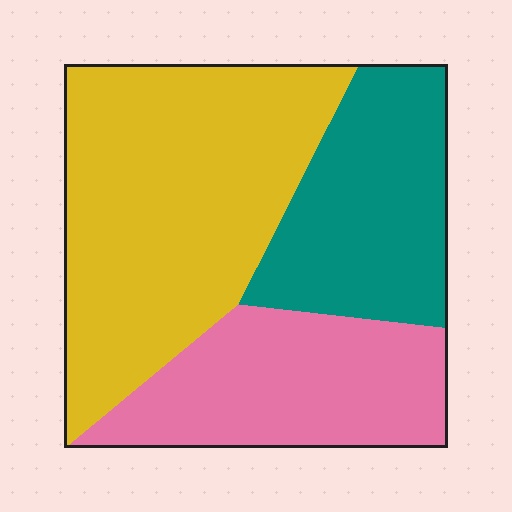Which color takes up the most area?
Yellow, at roughly 45%.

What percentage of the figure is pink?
Pink takes up about one quarter (1/4) of the figure.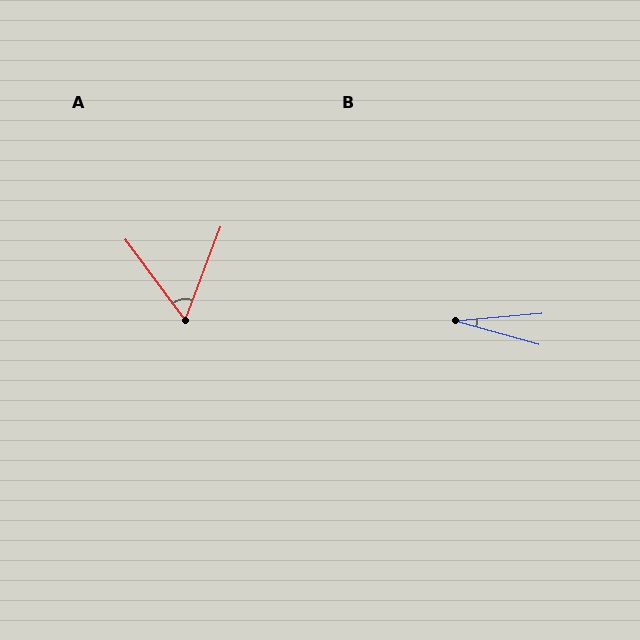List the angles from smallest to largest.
B (21°), A (57°).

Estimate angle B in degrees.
Approximately 21 degrees.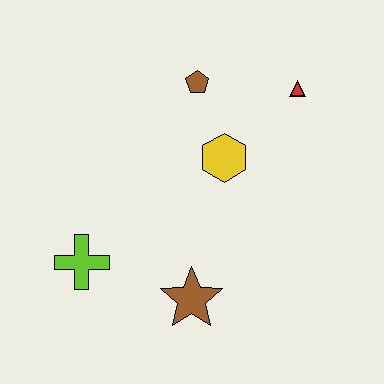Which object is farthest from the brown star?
The red triangle is farthest from the brown star.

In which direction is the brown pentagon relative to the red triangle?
The brown pentagon is to the left of the red triangle.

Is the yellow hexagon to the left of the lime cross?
No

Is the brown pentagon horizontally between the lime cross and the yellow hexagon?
Yes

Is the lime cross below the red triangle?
Yes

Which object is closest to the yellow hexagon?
The brown pentagon is closest to the yellow hexagon.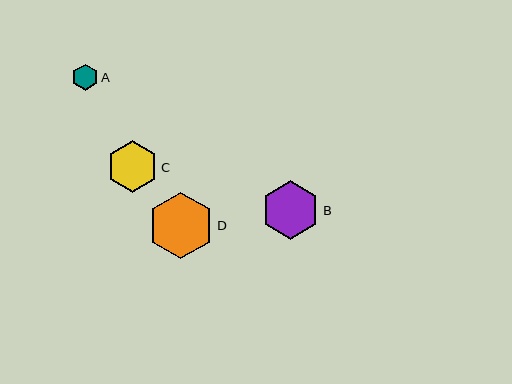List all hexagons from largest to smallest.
From largest to smallest: D, B, C, A.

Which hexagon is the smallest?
Hexagon A is the smallest with a size of approximately 26 pixels.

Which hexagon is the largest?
Hexagon D is the largest with a size of approximately 67 pixels.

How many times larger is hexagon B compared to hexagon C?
Hexagon B is approximately 1.1 times the size of hexagon C.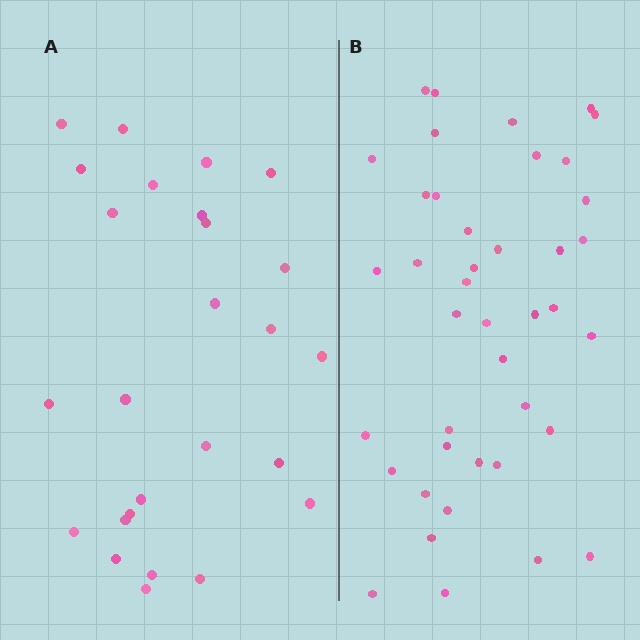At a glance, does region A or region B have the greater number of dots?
Region B (the right region) has more dots.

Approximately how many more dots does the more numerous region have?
Region B has approximately 15 more dots than region A.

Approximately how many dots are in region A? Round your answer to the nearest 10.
About 30 dots. (The exact count is 26, which rounds to 30.)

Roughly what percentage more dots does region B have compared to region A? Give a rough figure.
About 60% more.